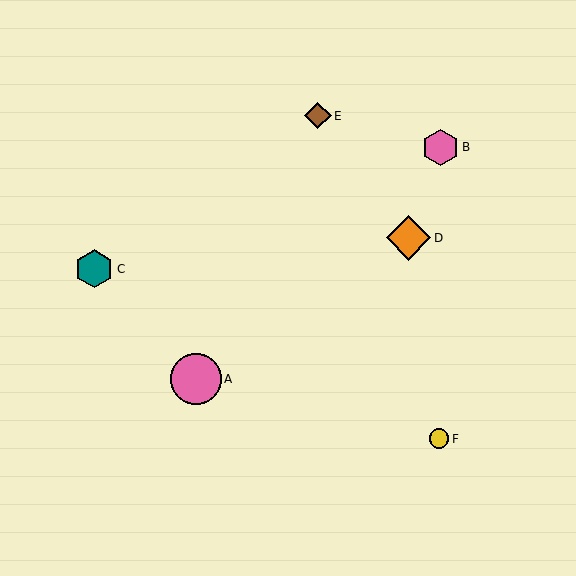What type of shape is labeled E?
Shape E is a brown diamond.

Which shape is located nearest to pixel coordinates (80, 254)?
The teal hexagon (labeled C) at (94, 269) is nearest to that location.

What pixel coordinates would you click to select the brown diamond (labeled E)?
Click at (318, 116) to select the brown diamond E.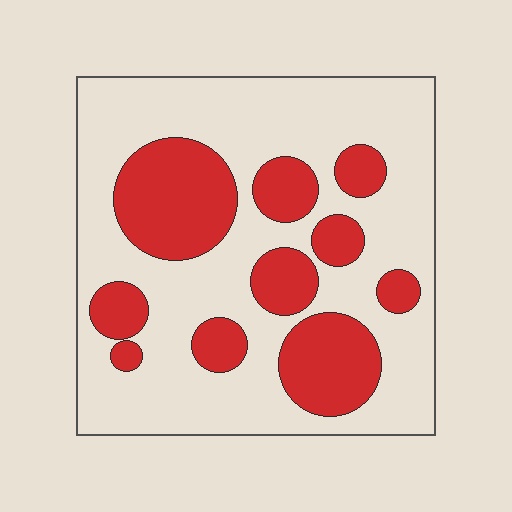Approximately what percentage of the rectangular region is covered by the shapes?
Approximately 30%.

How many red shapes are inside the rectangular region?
10.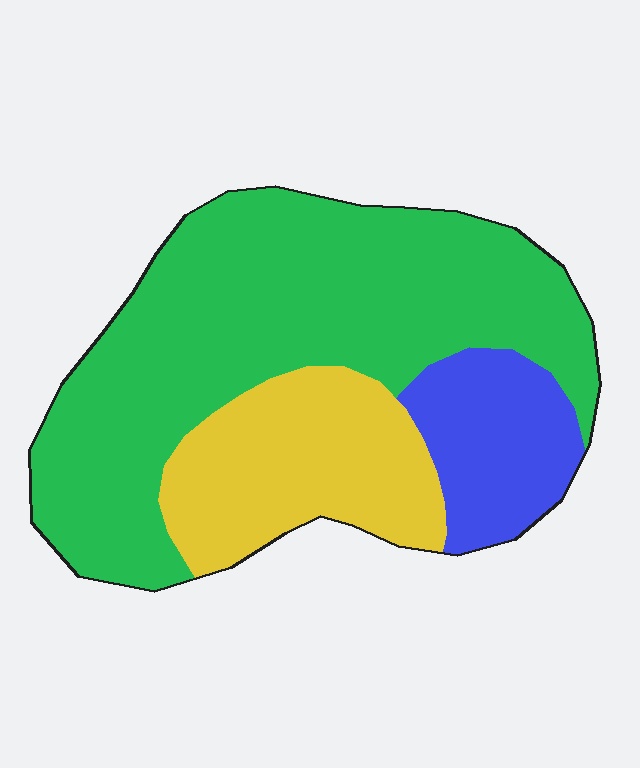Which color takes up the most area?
Green, at roughly 60%.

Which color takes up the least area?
Blue, at roughly 15%.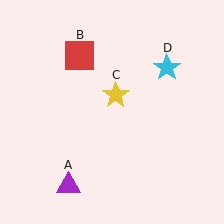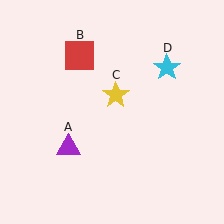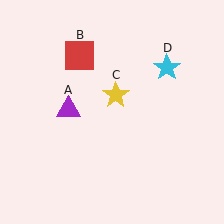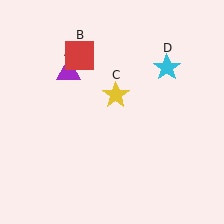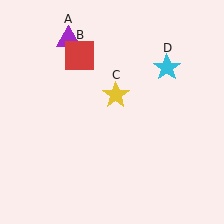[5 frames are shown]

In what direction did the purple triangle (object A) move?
The purple triangle (object A) moved up.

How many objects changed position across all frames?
1 object changed position: purple triangle (object A).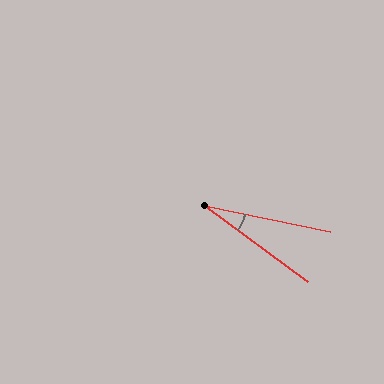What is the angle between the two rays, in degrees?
Approximately 25 degrees.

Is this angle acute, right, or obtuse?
It is acute.